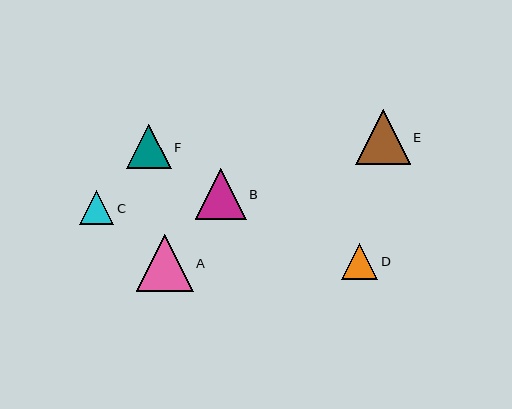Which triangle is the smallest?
Triangle C is the smallest with a size of approximately 34 pixels.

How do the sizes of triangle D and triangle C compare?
Triangle D and triangle C are approximately the same size.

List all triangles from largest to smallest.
From largest to smallest: A, E, B, F, D, C.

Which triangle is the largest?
Triangle A is the largest with a size of approximately 57 pixels.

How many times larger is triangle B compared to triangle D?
Triangle B is approximately 1.4 times the size of triangle D.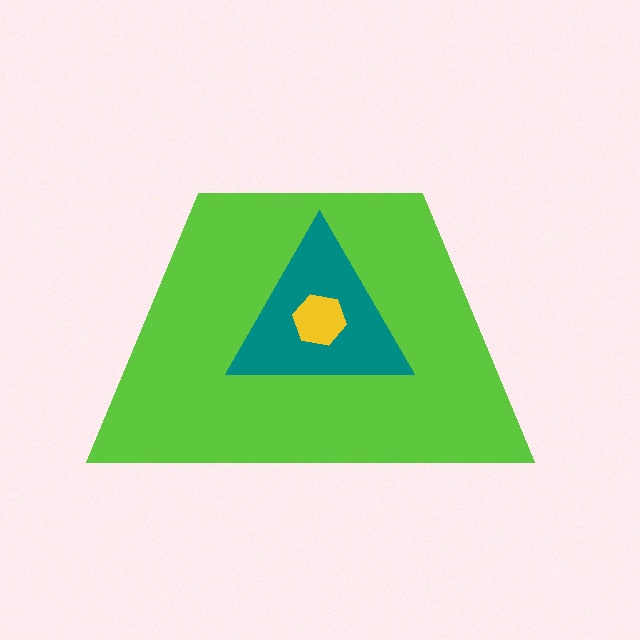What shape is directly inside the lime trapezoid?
The teal triangle.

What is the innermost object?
The yellow hexagon.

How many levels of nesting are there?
3.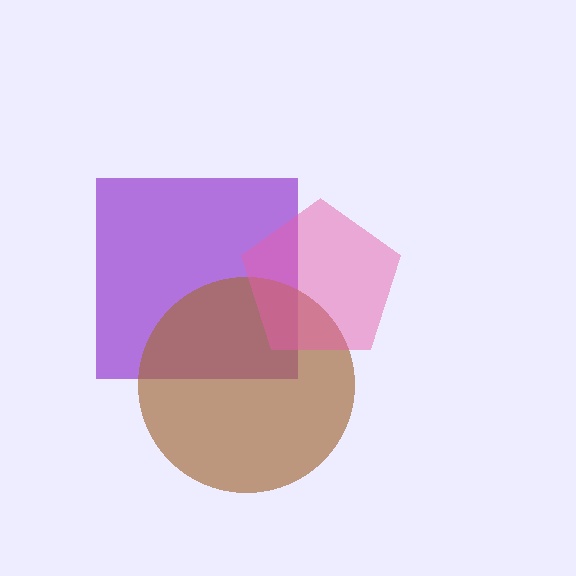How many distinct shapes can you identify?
There are 3 distinct shapes: a purple square, a brown circle, a pink pentagon.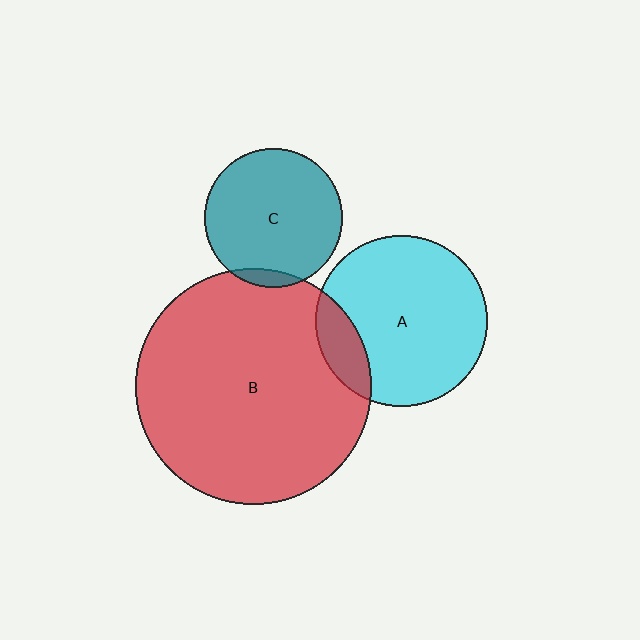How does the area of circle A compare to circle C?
Approximately 1.5 times.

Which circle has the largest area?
Circle B (red).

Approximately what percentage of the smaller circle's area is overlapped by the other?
Approximately 5%.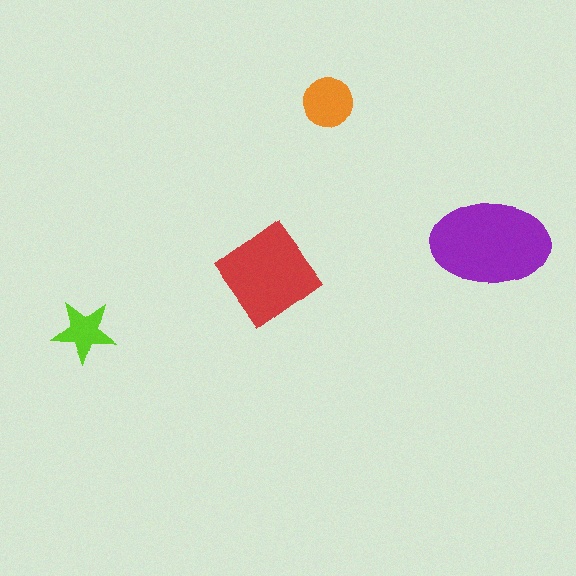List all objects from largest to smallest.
The purple ellipse, the red diamond, the orange circle, the lime star.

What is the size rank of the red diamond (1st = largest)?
2nd.